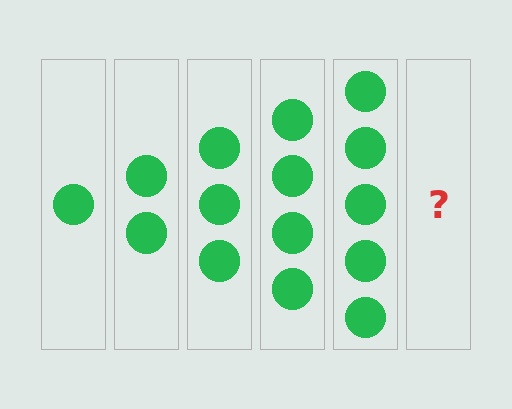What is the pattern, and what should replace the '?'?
The pattern is that each step adds one more circle. The '?' should be 6 circles.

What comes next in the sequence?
The next element should be 6 circles.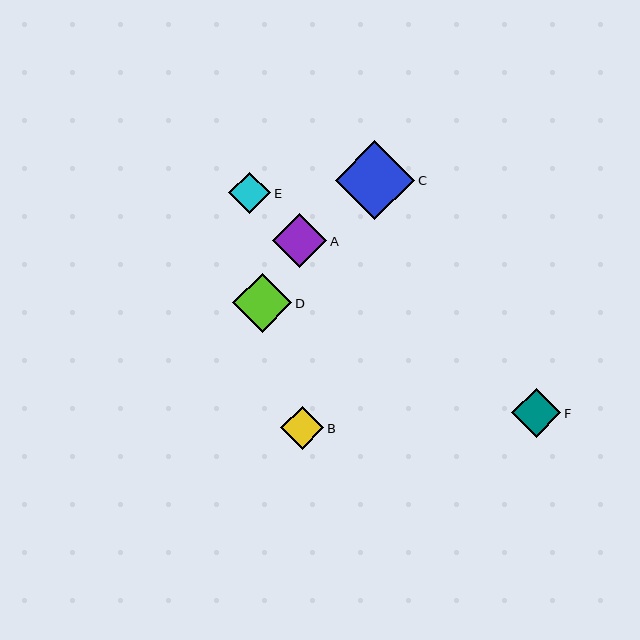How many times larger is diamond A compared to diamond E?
Diamond A is approximately 1.3 times the size of diamond E.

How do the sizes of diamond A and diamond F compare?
Diamond A and diamond F are approximately the same size.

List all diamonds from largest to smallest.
From largest to smallest: C, D, A, F, B, E.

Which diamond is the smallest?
Diamond E is the smallest with a size of approximately 42 pixels.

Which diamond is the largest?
Diamond C is the largest with a size of approximately 79 pixels.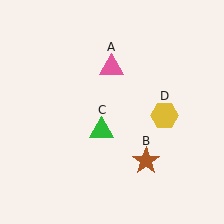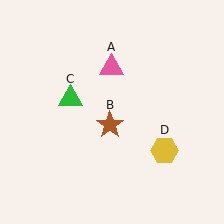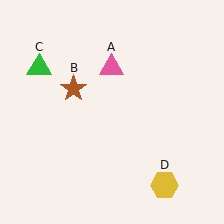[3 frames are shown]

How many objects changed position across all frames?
3 objects changed position: brown star (object B), green triangle (object C), yellow hexagon (object D).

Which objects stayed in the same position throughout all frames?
Pink triangle (object A) remained stationary.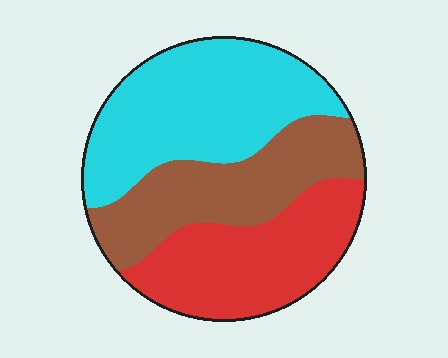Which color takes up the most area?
Cyan, at roughly 40%.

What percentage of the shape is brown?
Brown covers around 30% of the shape.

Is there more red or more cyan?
Cyan.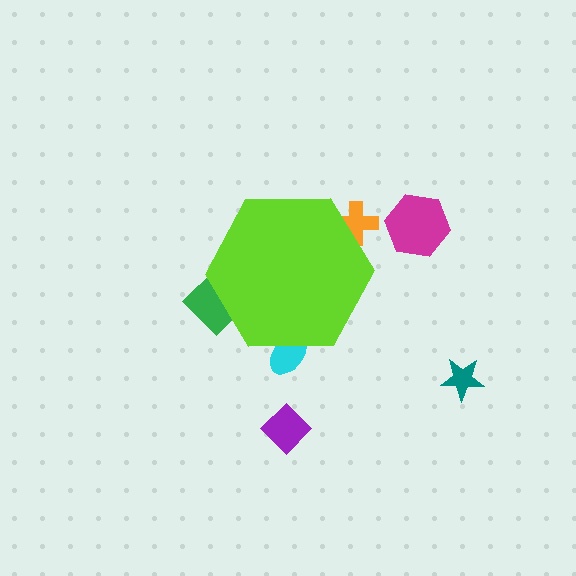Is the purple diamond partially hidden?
No, the purple diamond is fully visible.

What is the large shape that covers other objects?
A lime hexagon.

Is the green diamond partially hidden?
Yes, the green diamond is partially hidden behind the lime hexagon.